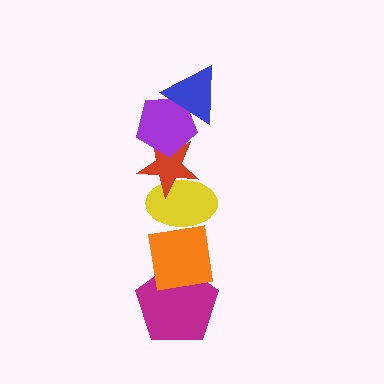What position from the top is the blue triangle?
The blue triangle is 1st from the top.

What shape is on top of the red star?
The purple pentagon is on top of the red star.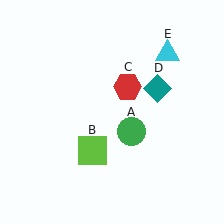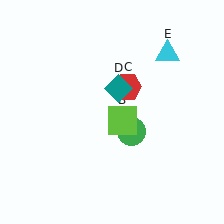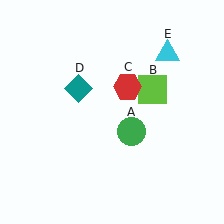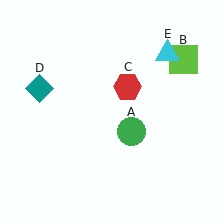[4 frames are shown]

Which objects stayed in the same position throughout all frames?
Green circle (object A) and red hexagon (object C) and cyan triangle (object E) remained stationary.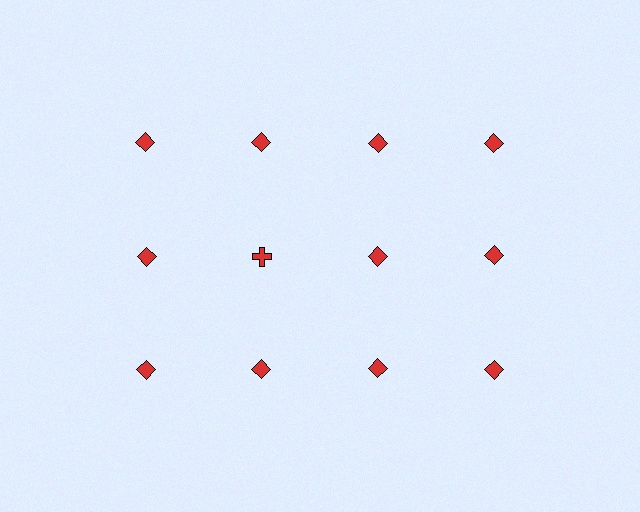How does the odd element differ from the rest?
It has a different shape: cross instead of diamond.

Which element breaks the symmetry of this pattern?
The red cross in the second row, second from left column breaks the symmetry. All other shapes are red diamonds.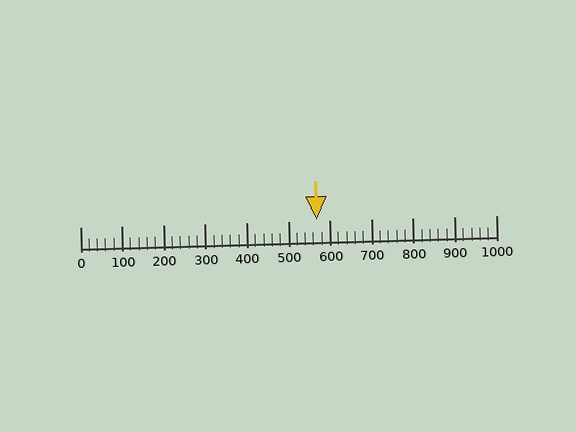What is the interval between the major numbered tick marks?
The major tick marks are spaced 100 units apart.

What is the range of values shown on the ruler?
The ruler shows values from 0 to 1000.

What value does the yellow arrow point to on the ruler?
The yellow arrow points to approximately 570.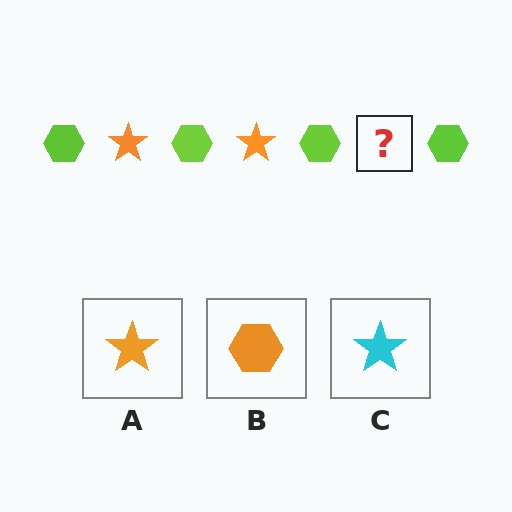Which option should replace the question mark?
Option A.